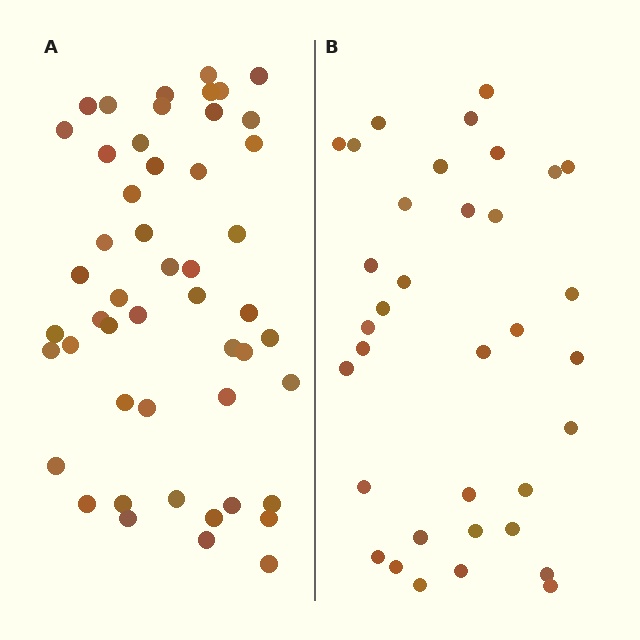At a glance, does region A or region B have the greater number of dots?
Region A (the left region) has more dots.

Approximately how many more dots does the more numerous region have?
Region A has approximately 15 more dots than region B.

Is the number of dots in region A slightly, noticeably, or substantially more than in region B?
Region A has noticeably more, but not dramatically so. The ratio is roughly 1.4 to 1.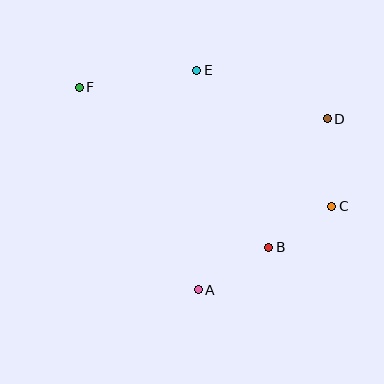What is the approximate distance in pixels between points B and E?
The distance between B and E is approximately 191 pixels.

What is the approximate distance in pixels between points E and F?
The distance between E and F is approximately 119 pixels.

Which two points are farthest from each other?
Points C and F are farthest from each other.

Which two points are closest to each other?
Points B and C are closest to each other.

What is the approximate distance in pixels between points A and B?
The distance between A and B is approximately 82 pixels.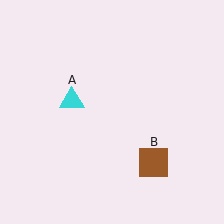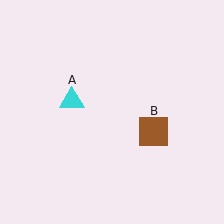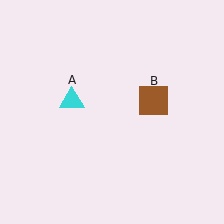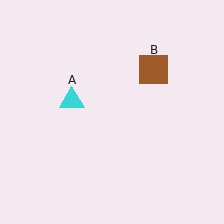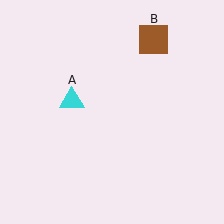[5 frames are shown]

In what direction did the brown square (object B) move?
The brown square (object B) moved up.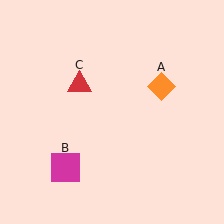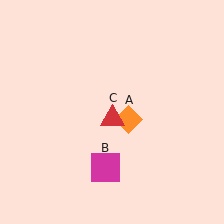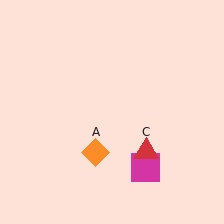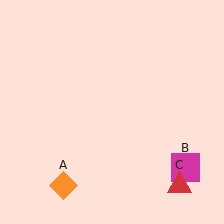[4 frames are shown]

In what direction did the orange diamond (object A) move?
The orange diamond (object A) moved down and to the left.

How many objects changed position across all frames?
3 objects changed position: orange diamond (object A), magenta square (object B), red triangle (object C).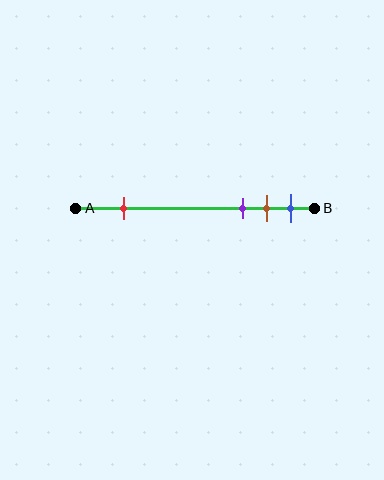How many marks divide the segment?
There are 4 marks dividing the segment.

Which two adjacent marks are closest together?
The brown and blue marks are the closest adjacent pair.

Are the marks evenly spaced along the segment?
No, the marks are not evenly spaced.